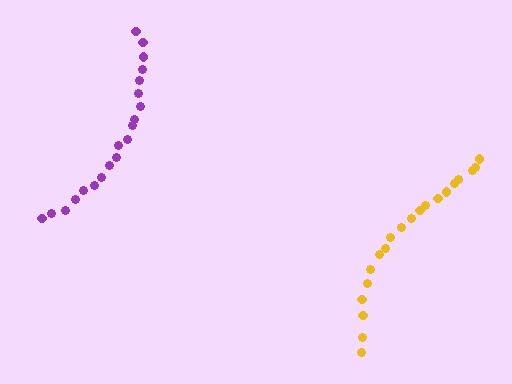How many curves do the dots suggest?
There are 2 distinct paths.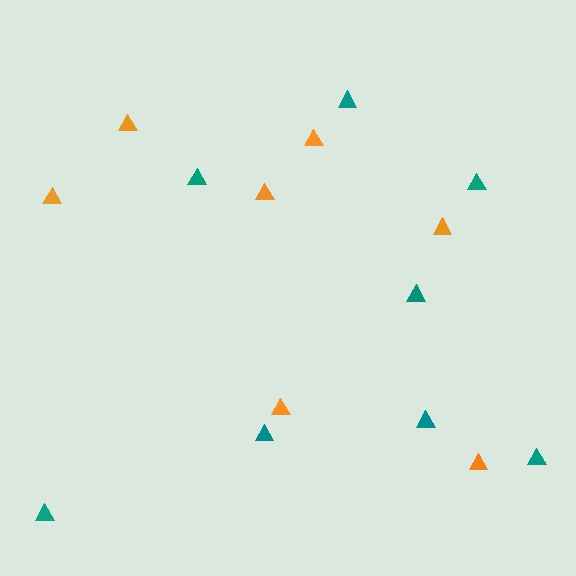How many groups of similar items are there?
There are 2 groups: one group of orange triangles (7) and one group of teal triangles (8).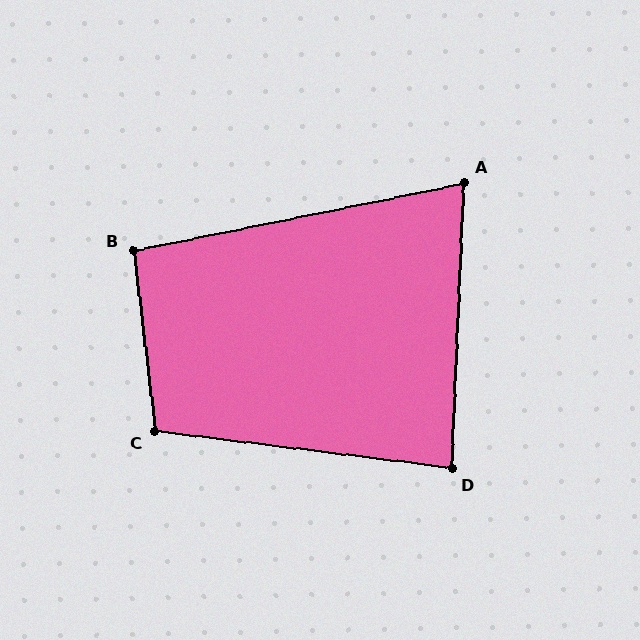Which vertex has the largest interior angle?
C, at approximately 104 degrees.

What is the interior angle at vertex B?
Approximately 95 degrees (approximately right).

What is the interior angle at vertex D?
Approximately 85 degrees (approximately right).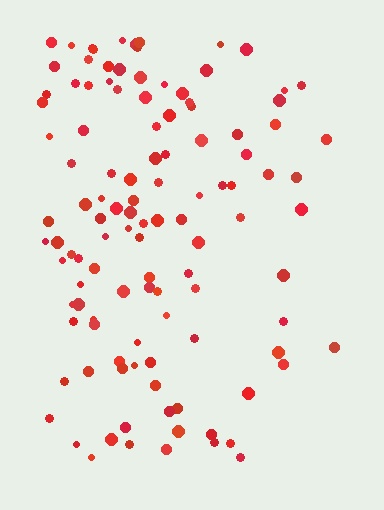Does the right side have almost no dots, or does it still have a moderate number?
Still a moderate number, just noticeably fewer than the left.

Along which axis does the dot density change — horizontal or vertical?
Horizontal.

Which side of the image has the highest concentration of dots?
The left.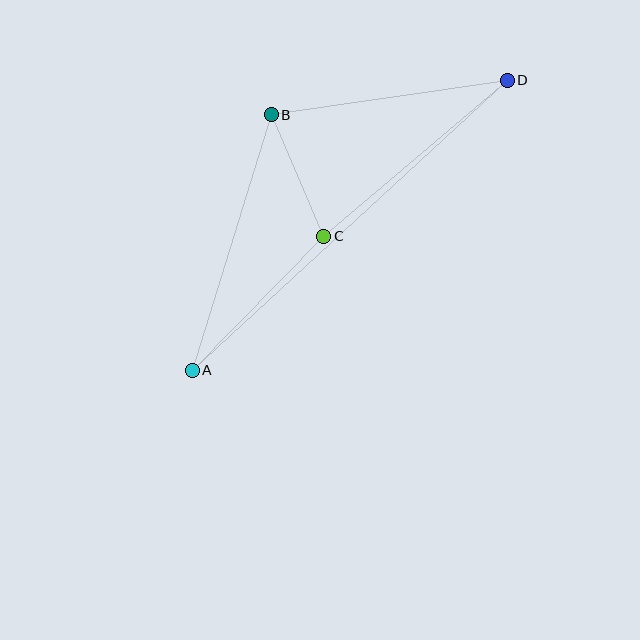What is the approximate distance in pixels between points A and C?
The distance between A and C is approximately 188 pixels.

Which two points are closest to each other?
Points B and C are closest to each other.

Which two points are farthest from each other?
Points A and D are farthest from each other.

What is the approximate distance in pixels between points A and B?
The distance between A and B is approximately 267 pixels.